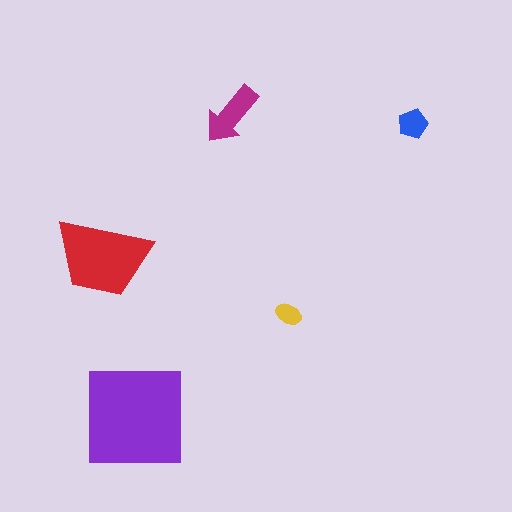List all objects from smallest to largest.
The yellow ellipse, the blue pentagon, the magenta arrow, the red trapezoid, the purple square.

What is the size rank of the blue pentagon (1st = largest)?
4th.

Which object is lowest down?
The purple square is bottommost.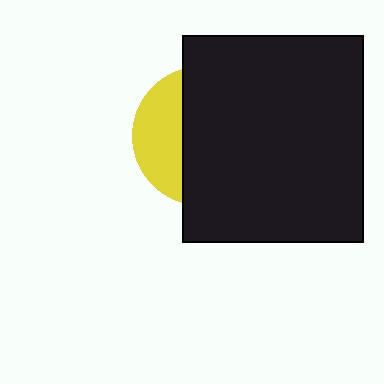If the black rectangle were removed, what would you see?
You would see the complete yellow circle.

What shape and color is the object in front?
The object in front is a black rectangle.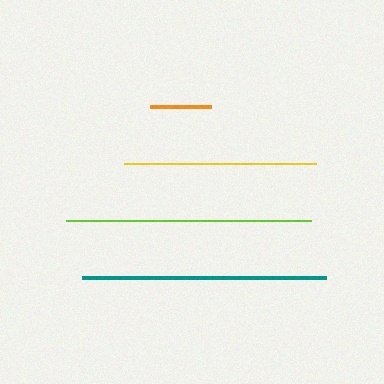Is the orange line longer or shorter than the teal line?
The teal line is longer than the orange line.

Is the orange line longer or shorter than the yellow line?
The yellow line is longer than the orange line.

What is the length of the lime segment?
The lime segment is approximately 245 pixels long.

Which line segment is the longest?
The lime line is the longest at approximately 245 pixels.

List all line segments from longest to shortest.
From longest to shortest: lime, teal, yellow, orange.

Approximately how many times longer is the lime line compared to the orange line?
The lime line is approximately 4.1 times the length of the orange line.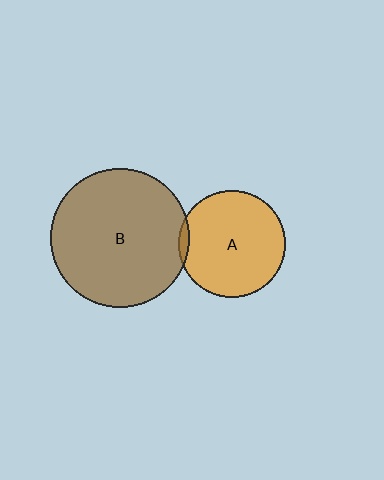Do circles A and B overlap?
Yes.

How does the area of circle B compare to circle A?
Approximately 1.7 times.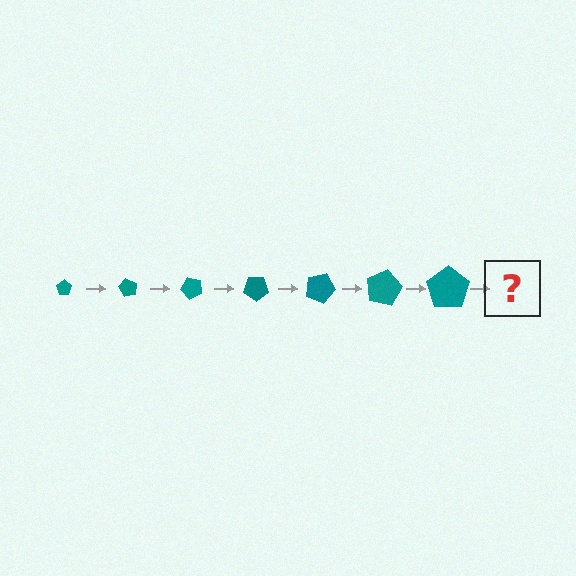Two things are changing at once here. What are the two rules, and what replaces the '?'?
The two rules are that the pentagon grows larger each step and it rotates 60 degrees each step. The '?' should be a pentagon, larger than the previous one and rotated 420 degrees from the start.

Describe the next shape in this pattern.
It should be a pentagon, larger than the previous one and rotated 420 degrees from the start.